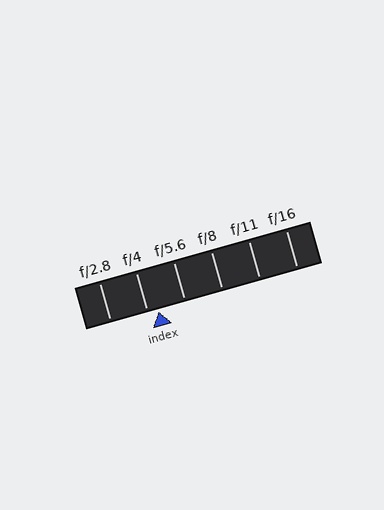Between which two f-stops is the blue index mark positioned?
The index mark is between f/4 and f/5.6.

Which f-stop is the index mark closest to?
The index mark is closest to f/4.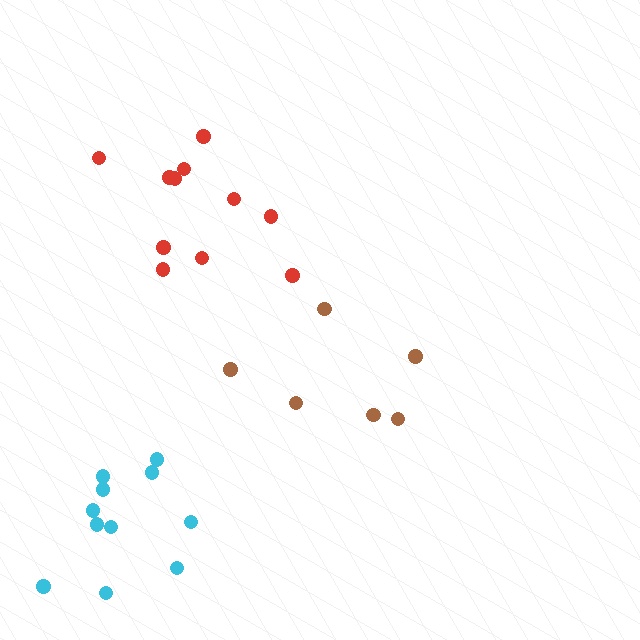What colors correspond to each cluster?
The clusters are colored: brown, cyan, red.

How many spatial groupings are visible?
There are 3 spatial groupings.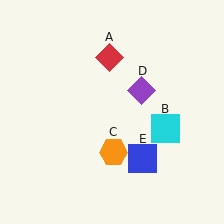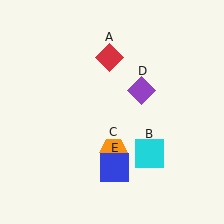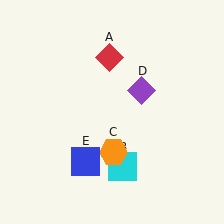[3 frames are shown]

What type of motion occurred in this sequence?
The cyan square (object B), blue square (object E) rotated clockwise around the center of the scene.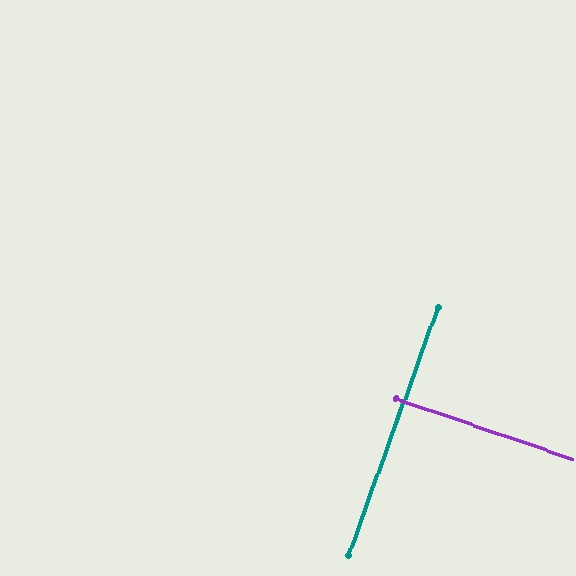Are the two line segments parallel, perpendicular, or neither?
Perpendicular — they meet at approximately 89°.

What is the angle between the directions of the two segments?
Approximately 89 degrees.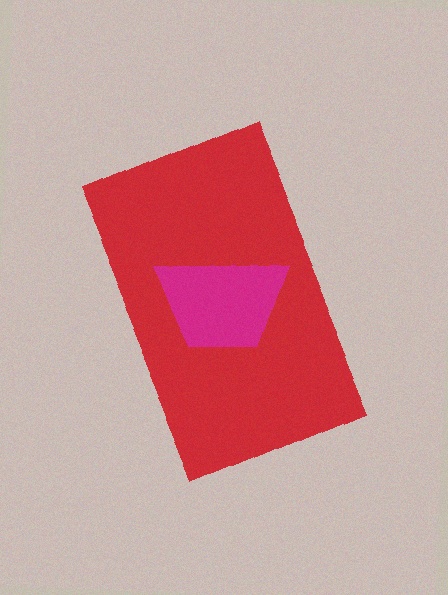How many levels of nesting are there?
2.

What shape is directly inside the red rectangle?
The magenta trapezoid.